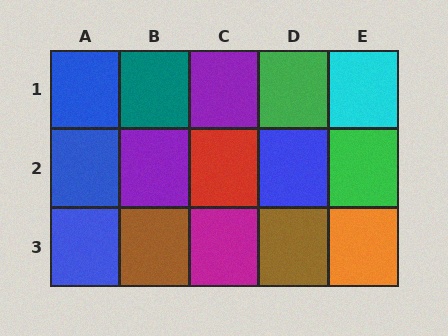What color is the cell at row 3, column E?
Orange.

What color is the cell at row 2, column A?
Blue.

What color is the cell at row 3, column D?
Brown.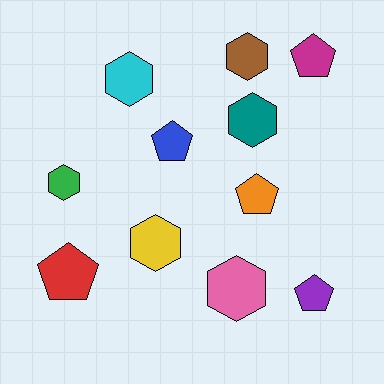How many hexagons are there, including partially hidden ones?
There are 6 hexagons.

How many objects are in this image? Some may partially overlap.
There are 11 objects.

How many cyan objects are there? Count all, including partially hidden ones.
There is 1 cyan object.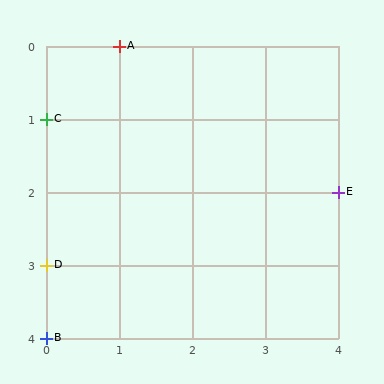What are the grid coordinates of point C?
Point C is at grid coordinates (0, 1).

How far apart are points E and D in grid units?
Points E and D are 4 columns and 1 row apart (about 4.1 grid units diagonally).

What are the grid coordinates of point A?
Point A is at grid coordinates (1, 0).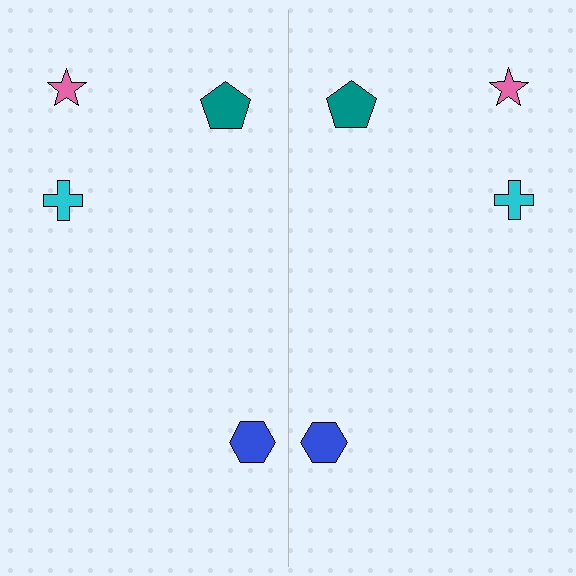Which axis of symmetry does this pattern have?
The pattern has a vertical axis of symmetry running through the center of the image.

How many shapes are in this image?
There are 8 shapes in this image.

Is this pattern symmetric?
Yes, this pattern has bilateral (reflection) symmetry.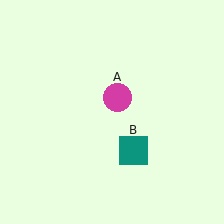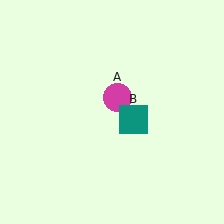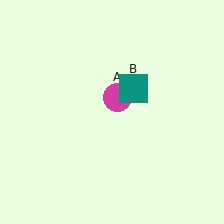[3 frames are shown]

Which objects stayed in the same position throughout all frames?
Magenta circle (object A) remained stationary.